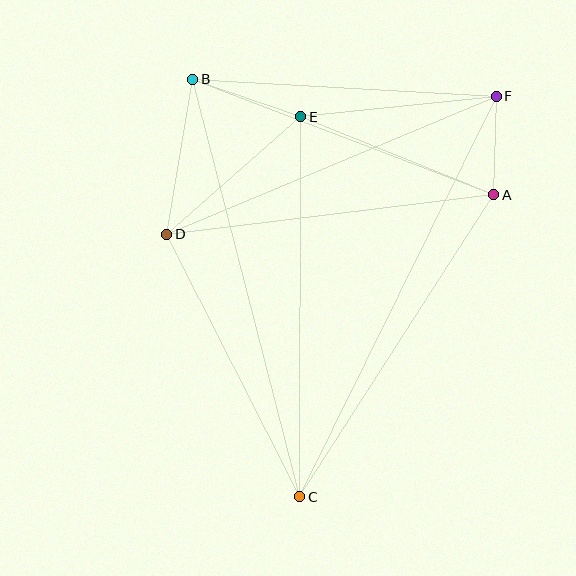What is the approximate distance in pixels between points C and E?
The distance between C and E is approximately 380 pixels.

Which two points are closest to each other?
Points A and F are closest to each other.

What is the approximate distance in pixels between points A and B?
The distance between A and B is approximately 323 pixels.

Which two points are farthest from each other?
Points C and F are farthest from each other.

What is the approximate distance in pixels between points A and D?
The distance between A and D is approximately 330 pixels.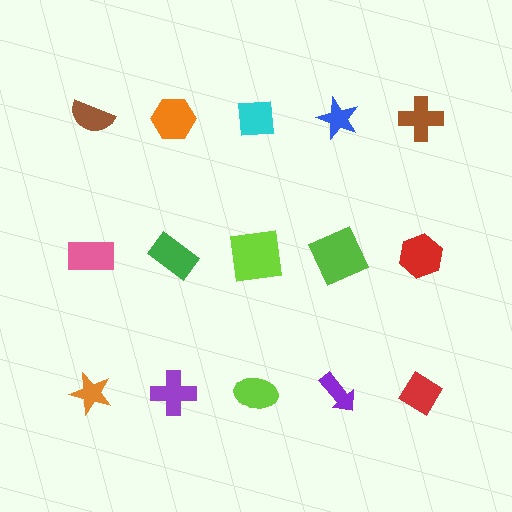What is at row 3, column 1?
An orange star.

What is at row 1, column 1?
A brown semicircle.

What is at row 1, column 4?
A blue star.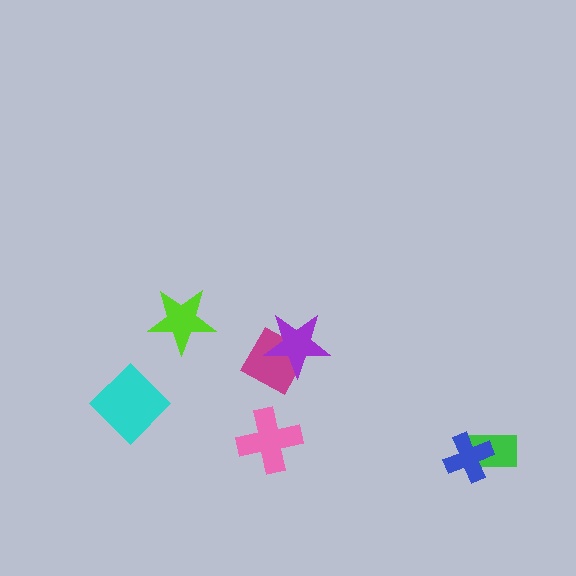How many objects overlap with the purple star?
1 object overlaps with the purple star.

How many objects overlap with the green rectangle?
1 object overlaps with the green rectangle.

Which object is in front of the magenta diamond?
The purple star is in front of the magenta diamond.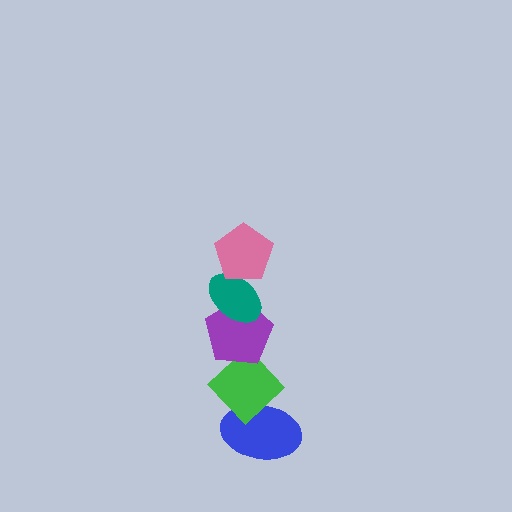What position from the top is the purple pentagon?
The purple pentagon is 3rd from the top.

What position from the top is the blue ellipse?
The blue ellipse is 5th from the top.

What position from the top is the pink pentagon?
The pink pentagon is 1st from the top.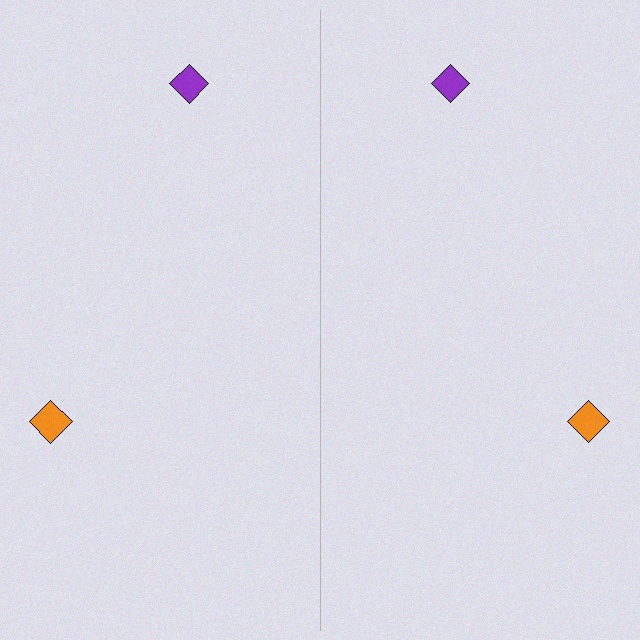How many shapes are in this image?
There are 4 shapes in this image.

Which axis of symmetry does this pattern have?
The pattern has a vertical axis of symmetry running through the center of the image.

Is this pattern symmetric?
Yes, this pattern has bilateral (reflection) symmetry.